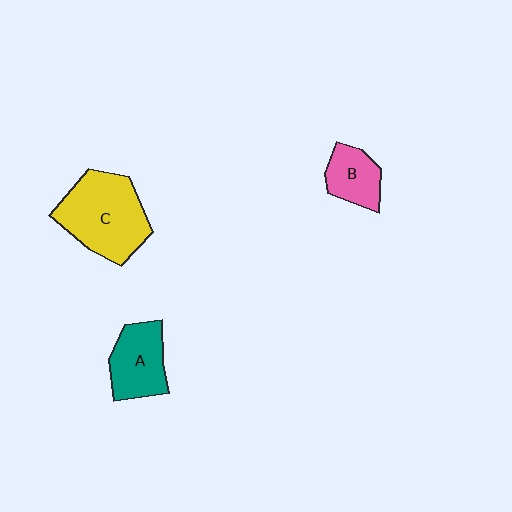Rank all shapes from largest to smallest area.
From largest to smallest: C (yellow), A (teal), B (pink).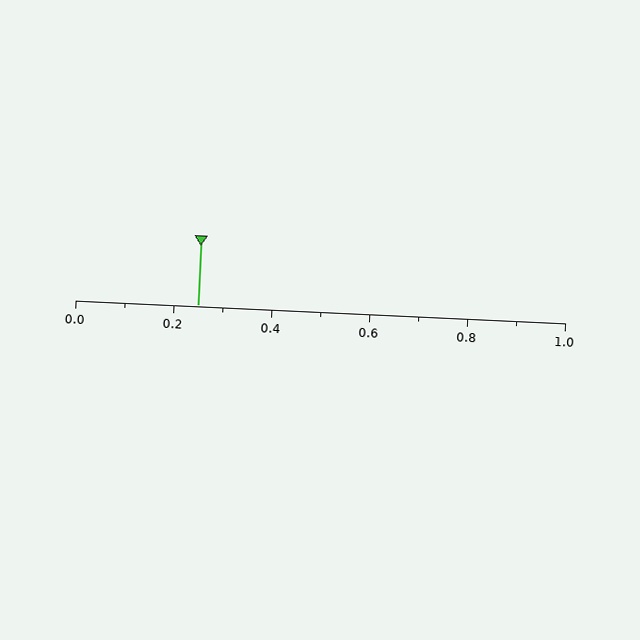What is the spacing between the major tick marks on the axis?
The major ticks are spaced 0.2 apart.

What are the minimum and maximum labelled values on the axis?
The axis runs from 0.0 to 1.0.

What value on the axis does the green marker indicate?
The marker indicates approximately 0.25.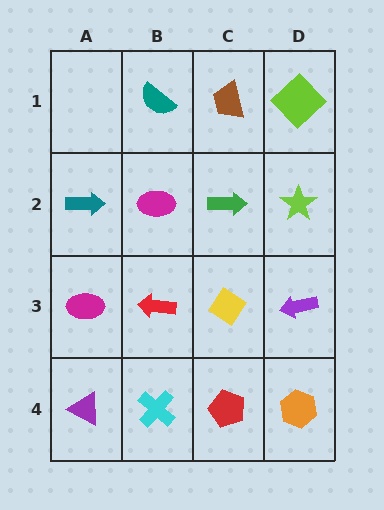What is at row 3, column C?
A yellow diamond.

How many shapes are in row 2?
4 shapes.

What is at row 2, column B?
A magenta ellipse.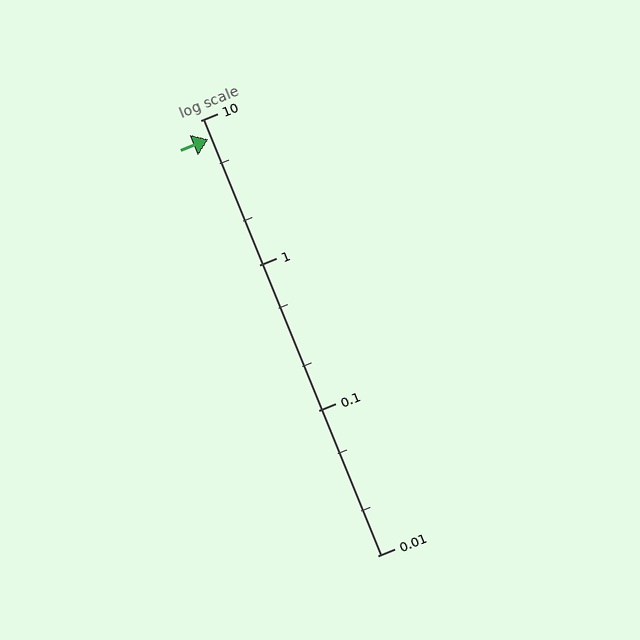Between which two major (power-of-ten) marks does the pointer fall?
The pointer is between 1 and 10.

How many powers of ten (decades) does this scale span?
The scale spans 3 decades, from 0.01 to 10.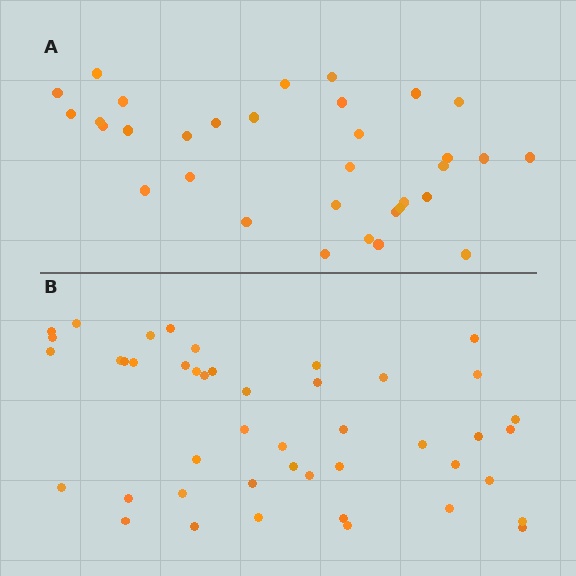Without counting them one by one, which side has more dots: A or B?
Region B (the bottom region) has more dots.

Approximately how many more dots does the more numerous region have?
Region B has roughly 12 or so more dots than region A.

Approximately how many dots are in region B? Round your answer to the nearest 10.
About 40 dots. (The exact count is 45, which rounds to 40.)